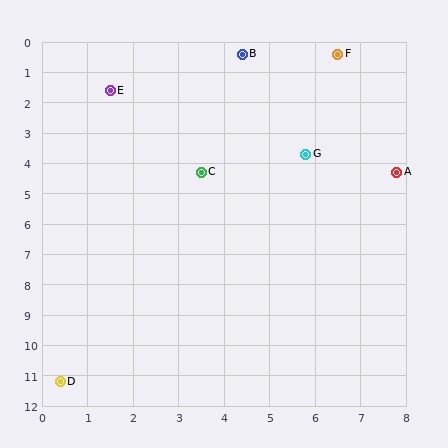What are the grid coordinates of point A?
Point A is at approximately (7.8, 4.3).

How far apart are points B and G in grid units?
Points B and G are about 3.6 grid units apart.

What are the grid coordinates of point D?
Point D is at approximately (0.4, 11.2).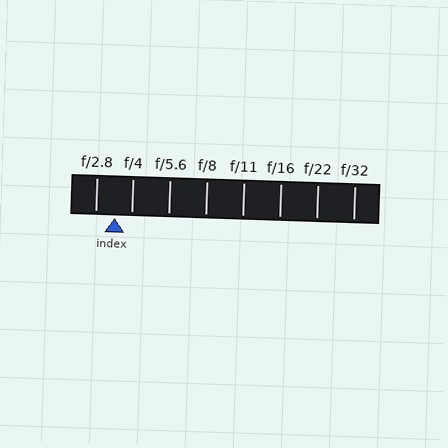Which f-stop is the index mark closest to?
The index mark is closest to f/4.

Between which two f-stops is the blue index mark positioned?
The index mark is between f/2.8 and f/4.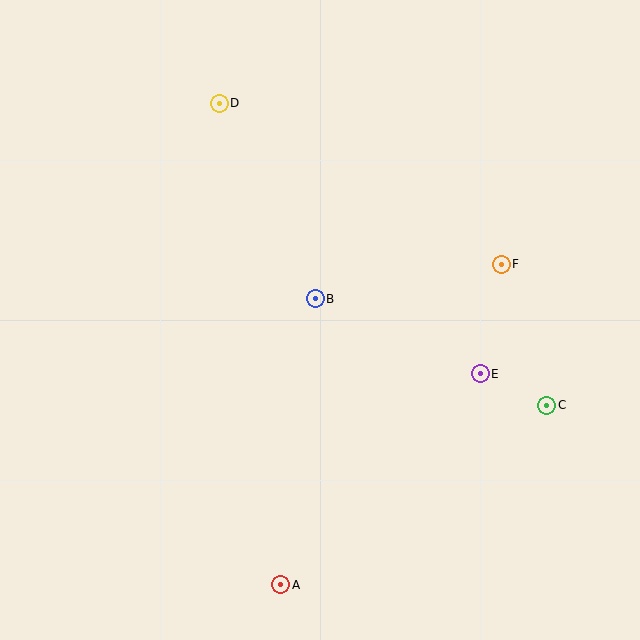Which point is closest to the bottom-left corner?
Point A is closest to the bottom-left corner.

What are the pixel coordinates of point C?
Point C is at (547, 405).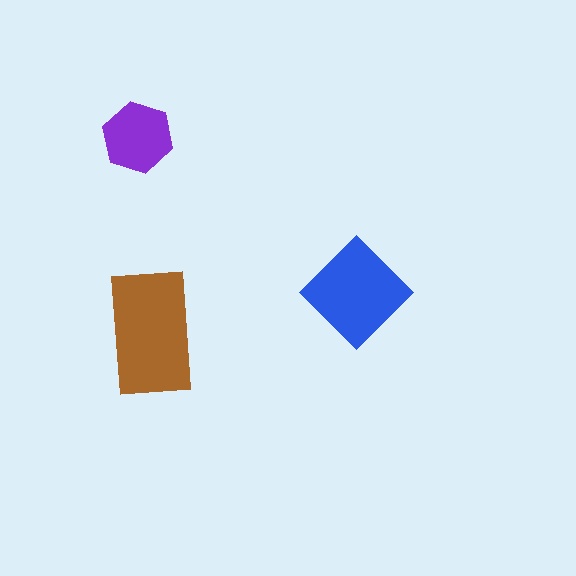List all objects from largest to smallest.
The brown rectangle, the blue diamond, the purple hexagon.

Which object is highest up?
The purple hexagon is topmost.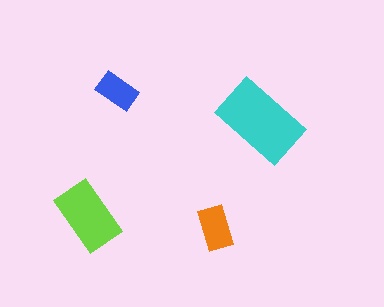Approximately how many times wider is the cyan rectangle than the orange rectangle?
About 2 times wider.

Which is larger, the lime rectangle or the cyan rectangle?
The cyan one.